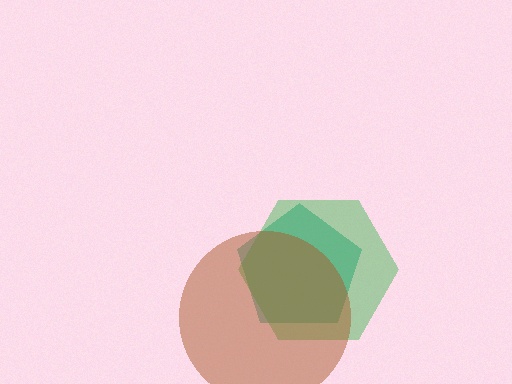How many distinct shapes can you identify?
There are 3 distinct shapes: a teal pentagon, a green hexagon, a brown circle.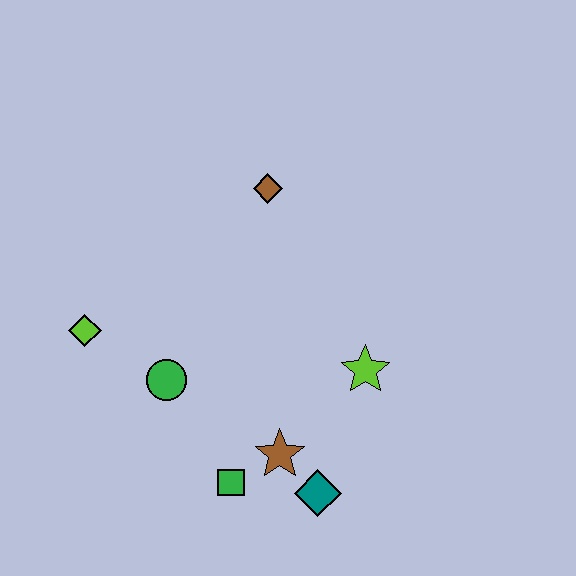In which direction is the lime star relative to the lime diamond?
The lime star is to the right of the lime diamond.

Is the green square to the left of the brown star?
Yes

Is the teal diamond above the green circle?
No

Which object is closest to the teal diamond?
The brown star is closest to the teal diamond.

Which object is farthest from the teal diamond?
The brown diamond is farthest from the teal diamond.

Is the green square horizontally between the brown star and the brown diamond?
No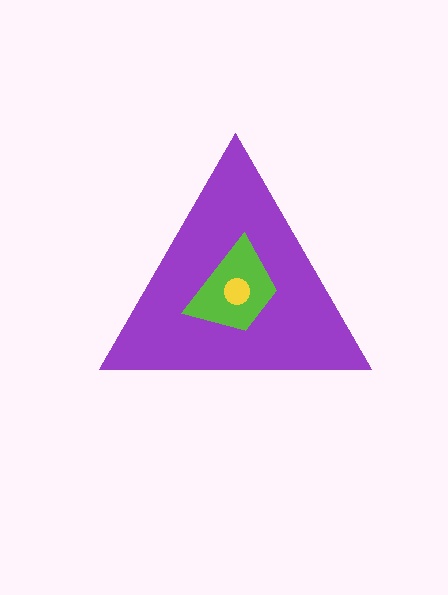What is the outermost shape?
The purple triangle.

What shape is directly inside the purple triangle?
The lime trapezoid.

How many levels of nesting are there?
3.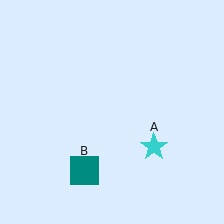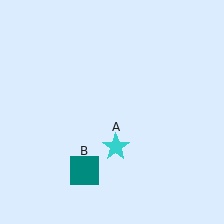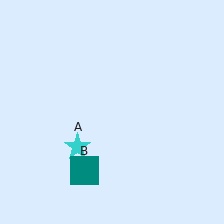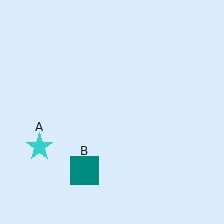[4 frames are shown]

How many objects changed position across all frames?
1 object changed position: cyan star (object A).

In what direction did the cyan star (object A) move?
The cyan star (object A) moved left.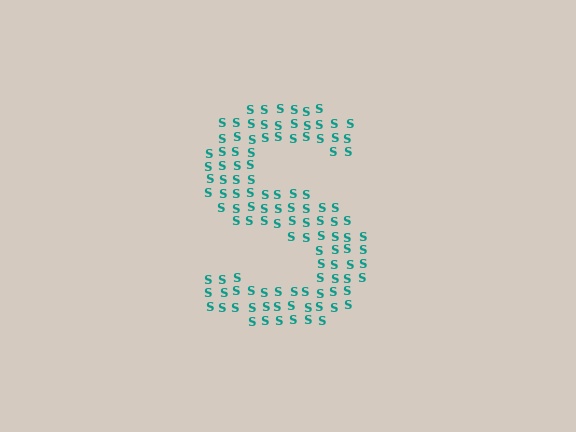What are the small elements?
The small elements are letter S's.